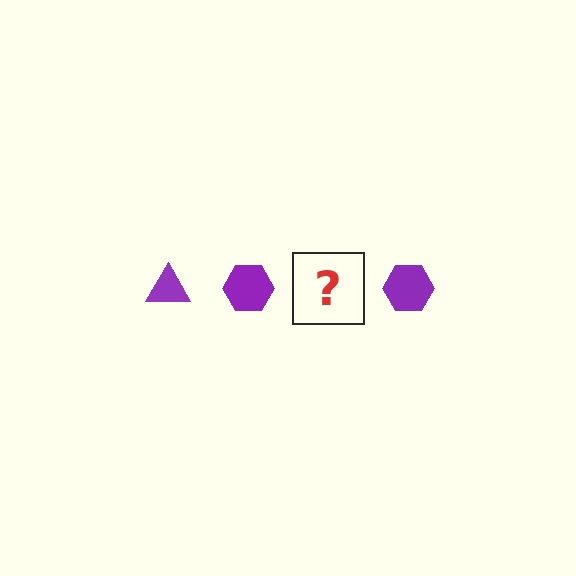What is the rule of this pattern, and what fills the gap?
The rule is that the pattern cycles through triangle, hexagon shapes in purple. The gap should be filled with a purple triangle.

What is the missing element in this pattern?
The missing element is a purple triangle.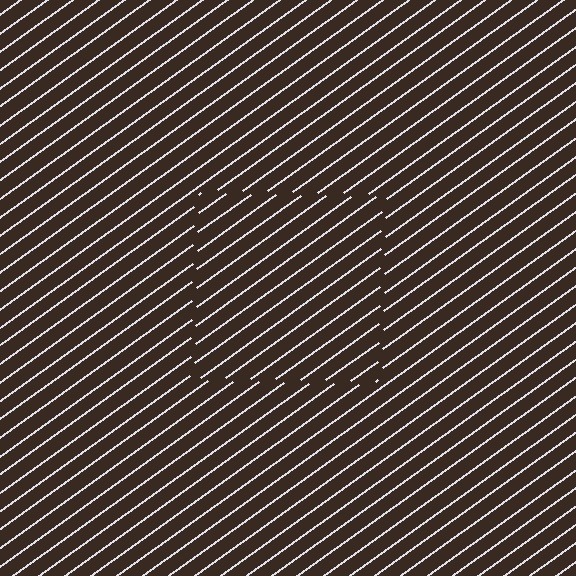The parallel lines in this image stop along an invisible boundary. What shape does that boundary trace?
An illusory square. The interior of the shape contains the same grating, shifted by half a period — the contour is defined by the phase discontinuity where line-ends from the inner and outer gratings abut.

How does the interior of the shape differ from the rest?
The interior of the shape contains the same grating, shifted by half a period — the contour is defined by the phase discontinuity where line-ends from the inner and outer gratings abut.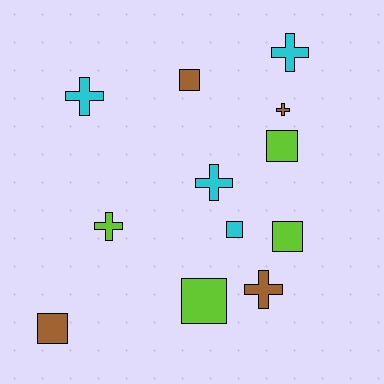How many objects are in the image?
There are 12 objects.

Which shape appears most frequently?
Square, with 6 objects.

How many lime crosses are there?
There is 1 lime cross.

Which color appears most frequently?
Lime, with 4 objects.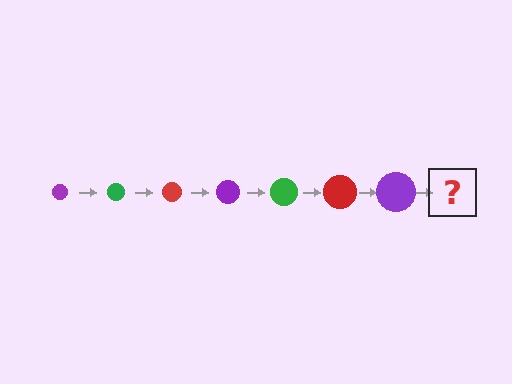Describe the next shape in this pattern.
It should be a green circle, larger than the previous one.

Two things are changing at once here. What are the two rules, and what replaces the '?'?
The two rules are that the circle grows larger each step and the color cycles through purple, green, and red. The '?' should be a green circle, larger than the previous one.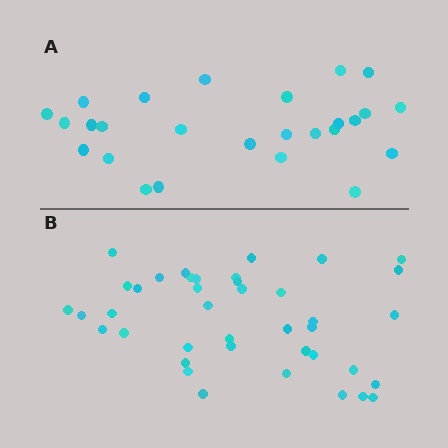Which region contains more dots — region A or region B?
Region B (the bottom region) has more dots.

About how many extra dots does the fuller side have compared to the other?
Region B has approximately 15 more dots than region A.